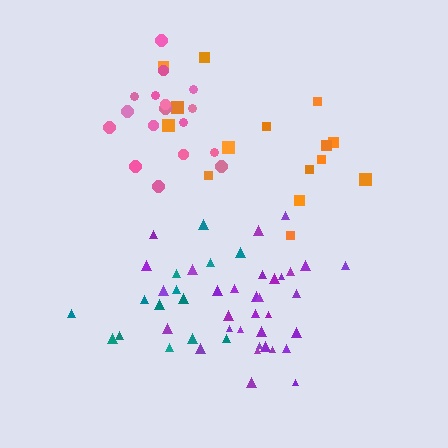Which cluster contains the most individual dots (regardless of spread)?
Purple (33).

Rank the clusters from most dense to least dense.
pink, purple, orange, teal.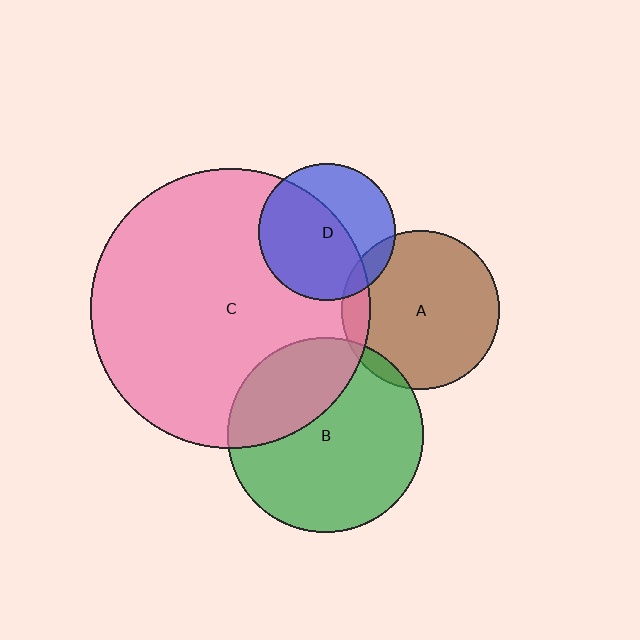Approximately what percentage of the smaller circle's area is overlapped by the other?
Approximately 60%.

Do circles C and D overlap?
Yes.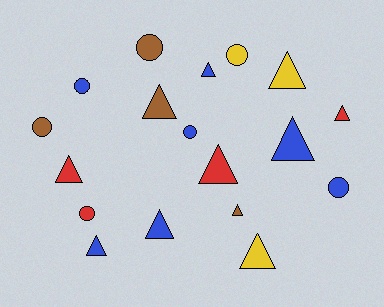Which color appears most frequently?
Blue, with 7 objects.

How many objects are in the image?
There are 18 objects.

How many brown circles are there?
There are 2 brown circles.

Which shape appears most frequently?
Triangle, with 11 objects.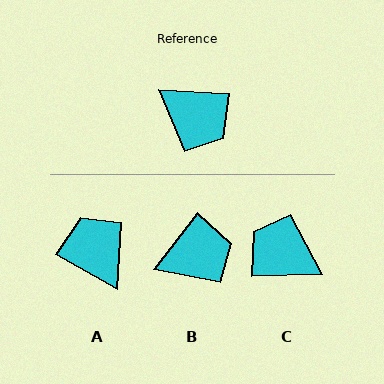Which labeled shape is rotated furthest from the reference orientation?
C, about 175 degrees away.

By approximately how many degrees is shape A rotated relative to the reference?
Approximately 154 degrees counter-clockwise.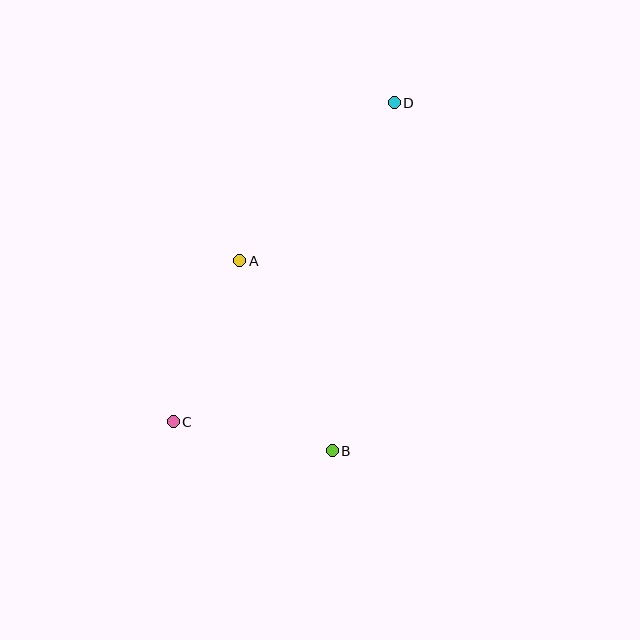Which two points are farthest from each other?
Points C and D are farthest from each other.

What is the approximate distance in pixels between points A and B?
The distance between A and B is approximately 212 pixels.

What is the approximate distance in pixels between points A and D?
The distance between A and D is approximately 221 pixels.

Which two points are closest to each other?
Points B and C are closest to each other.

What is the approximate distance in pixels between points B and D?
The distance between B and D is approximately 354 pixels.